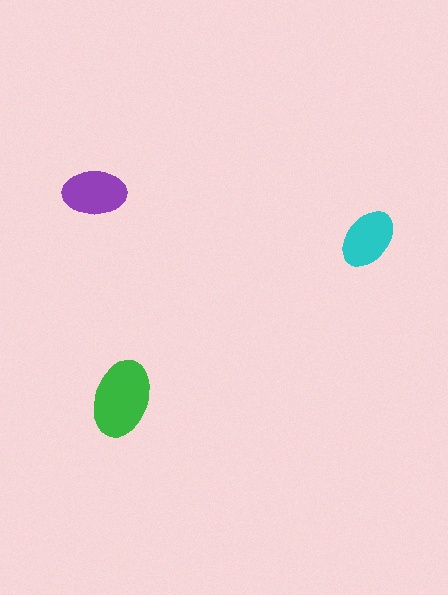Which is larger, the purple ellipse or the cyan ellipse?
The purple one.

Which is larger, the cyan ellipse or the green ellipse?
The green one.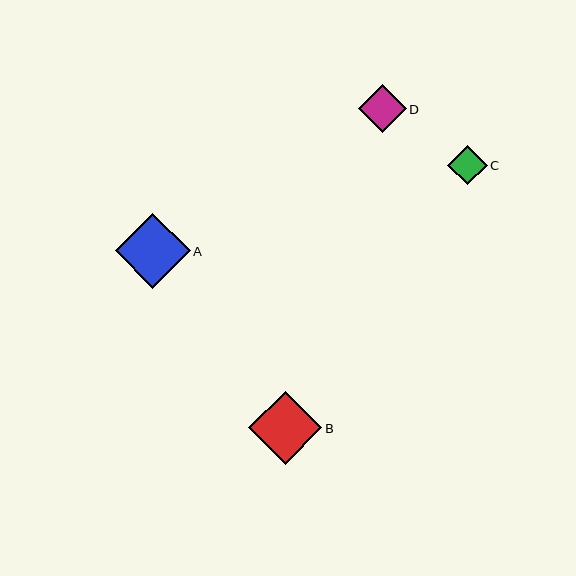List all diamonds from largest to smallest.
From largest to smallest: A, B, D, C.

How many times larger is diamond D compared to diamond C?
Diamond D is approximately 1.2 times the size of diamond C.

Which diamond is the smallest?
Diamond C is the smallest with a size of approximately 40 pixels.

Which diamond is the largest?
Diamond A is the largest with a size of approximately 75 pixels.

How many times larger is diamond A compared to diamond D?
Diamond A is approximately 1.6 times the size of diamond D.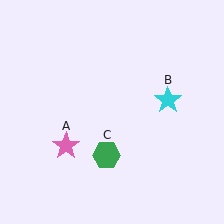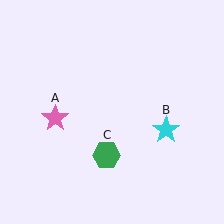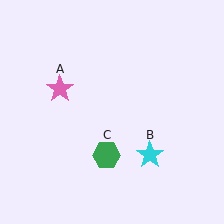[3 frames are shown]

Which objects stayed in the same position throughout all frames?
Green hexagon (object C) remained stationary.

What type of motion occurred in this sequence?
The pink star (object A), cyan star (object B) rotated clockwise around the center of the scene.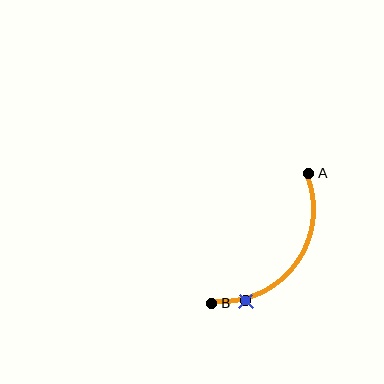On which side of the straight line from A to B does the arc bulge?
The arc bulges below and to the right of the straight line connecting A and B.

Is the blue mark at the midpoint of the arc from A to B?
No. The blue mark lies on the arc but is closer to endpoint B. The arc midpoint would be at the point on the curve equidistant along the arc from both A and B.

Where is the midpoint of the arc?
The arc midpoint is the point on the curve farthest from the straight line joining A and B. It sits below and to the right of that line.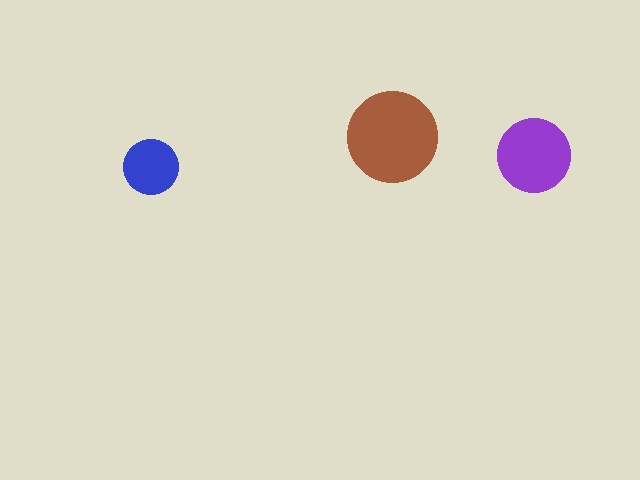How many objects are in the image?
There are 3 objects in the image.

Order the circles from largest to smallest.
the brown one, the purple one, the blue one.